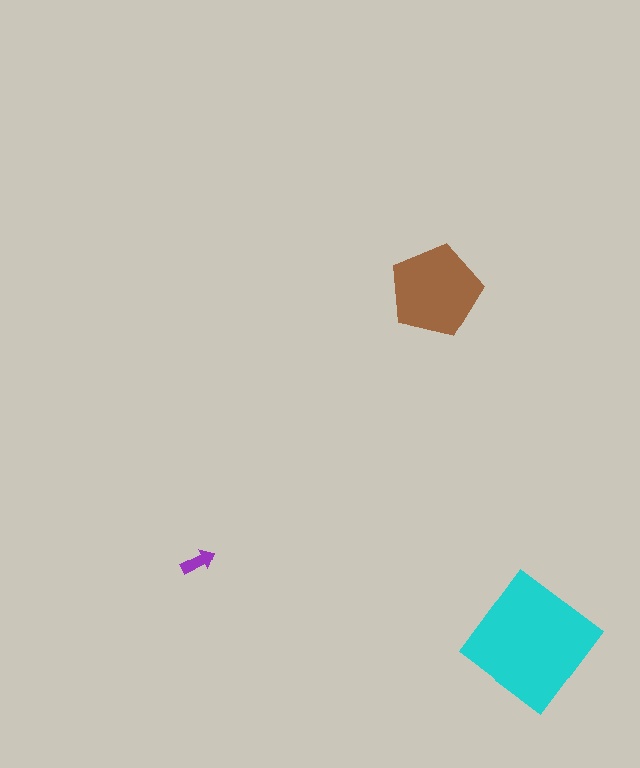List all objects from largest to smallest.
The cyan diamond, the brown pentagon, the purple arrow.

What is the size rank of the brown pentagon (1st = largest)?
2nd.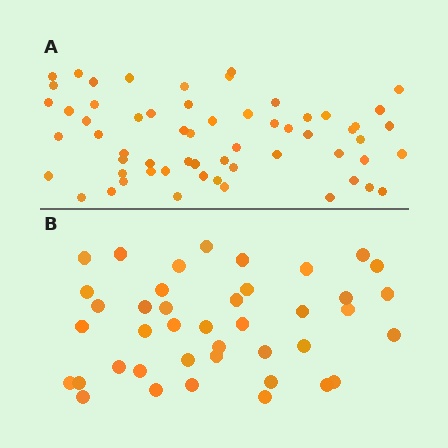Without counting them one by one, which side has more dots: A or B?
Region A (the top region) has more dots.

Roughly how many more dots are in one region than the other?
Region A has approximately 20 more dots than region B.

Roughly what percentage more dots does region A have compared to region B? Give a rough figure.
About 45% more.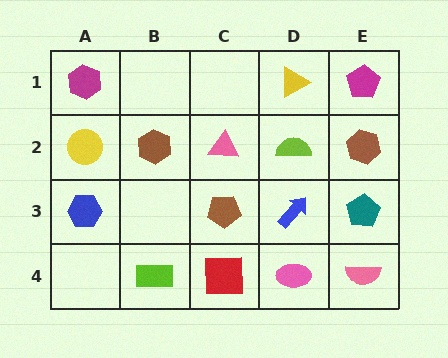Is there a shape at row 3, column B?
No, that cell is empty.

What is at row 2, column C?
A pink triangle.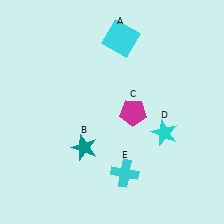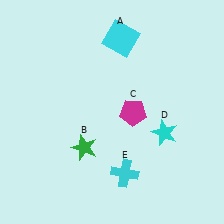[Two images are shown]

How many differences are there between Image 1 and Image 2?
There is 1 difference between the two images.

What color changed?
The star (B) changed from teal in Image 1 to green in Image 2.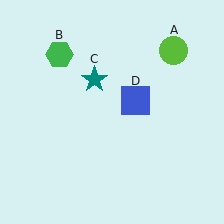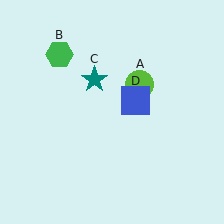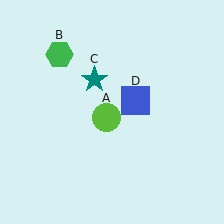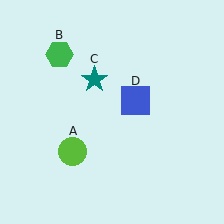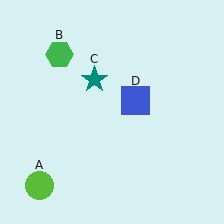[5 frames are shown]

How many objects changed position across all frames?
1 object changed position: lime circle (object A).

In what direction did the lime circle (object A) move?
The lime circle (object A) moved down and to the left.